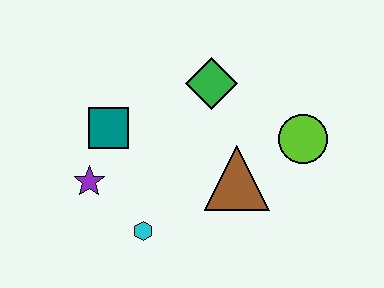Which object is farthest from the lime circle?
The purple star is farthest from the lime circle.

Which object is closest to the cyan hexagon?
The purple star is closest to the cyan hexagon.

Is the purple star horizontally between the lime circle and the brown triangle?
No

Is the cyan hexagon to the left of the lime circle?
Yes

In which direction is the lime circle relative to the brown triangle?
The lime circle is to the right of the brown triangle.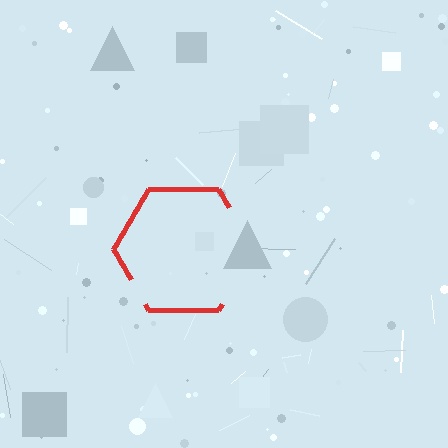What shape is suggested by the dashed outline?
The dashed outline suggests a hexagon.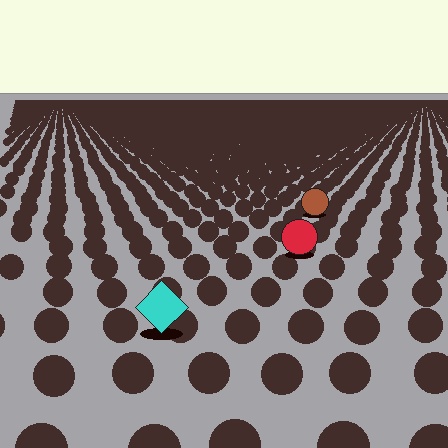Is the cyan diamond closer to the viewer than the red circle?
Yes. The cyan diamond is closer — you can tell from the texture gradient: the ground texture is coarser near it.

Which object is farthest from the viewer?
The brown circle is farthest from the viewer. It appears smaller and the ground texture around it is denser.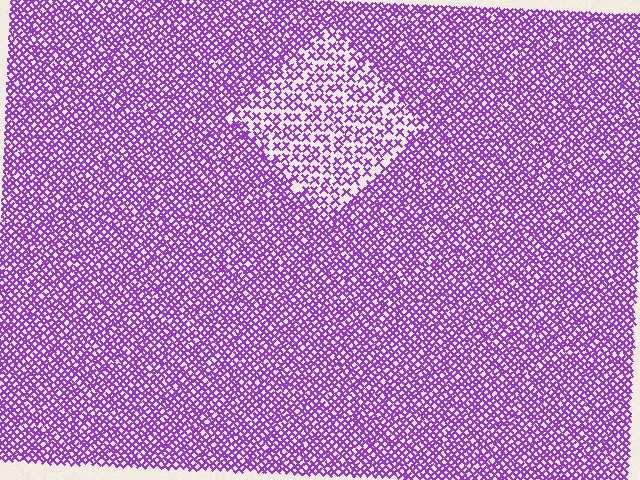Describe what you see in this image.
The image contains small purple elements arranged at two different densities. A diamond-shaped region is visible where the elements are less densely packed than the surrounding area.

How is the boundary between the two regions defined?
The boundary is defined by a change in element density (approximately 1.9x ratio). All elements are the same color, size, and shape.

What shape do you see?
I see a diamond.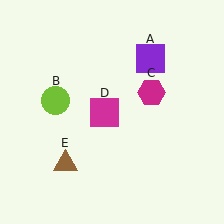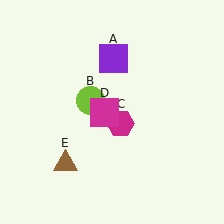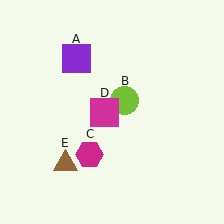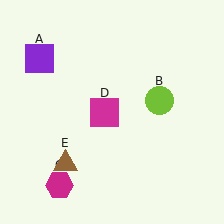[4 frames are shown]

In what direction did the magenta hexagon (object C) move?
The magenta hexagon (object C) moved down and to the left.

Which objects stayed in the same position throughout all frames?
Magenta square (object D) and brown triangle (object E) remained stationary.